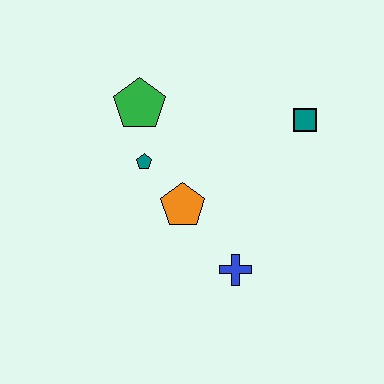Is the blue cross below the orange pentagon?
Yes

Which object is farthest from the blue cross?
The green pentagon is farthest from the blue cross.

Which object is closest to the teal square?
The orange pentagon is closest to the teal square.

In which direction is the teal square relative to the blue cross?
The teal square is above the blue cross.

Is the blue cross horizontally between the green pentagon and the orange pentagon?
No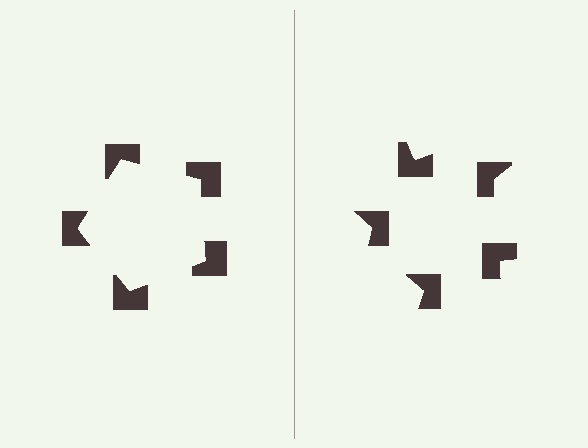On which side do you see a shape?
An illusory pentagon appears on the left side. On the right side the wedge cuts are rotated, so no coherent shape forms.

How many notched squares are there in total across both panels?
10 — 5 on each side.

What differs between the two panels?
The notched squares are positioned identically on both sides; only the wedge orientations differ. On the left they align to a pentagon; on the right they are misaligned.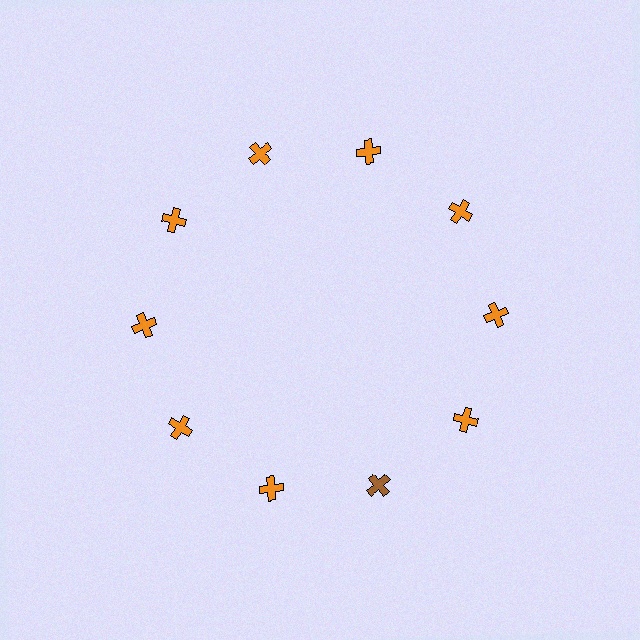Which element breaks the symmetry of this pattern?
The brown cross at roughly the 5 o'clock position breaks the symmetry. All other shapes are orange crosses.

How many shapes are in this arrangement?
There are 10 shapes arranged in a ring pattern.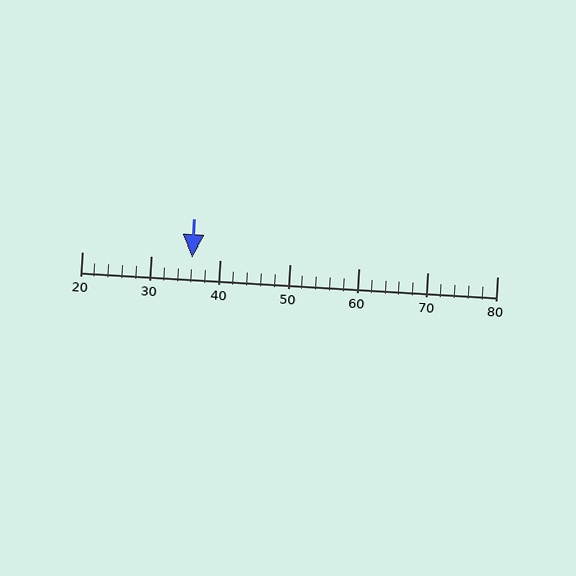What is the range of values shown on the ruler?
The ruler shows values from 20 to 80.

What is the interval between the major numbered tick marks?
The major tick marks are spaced 10 units apart.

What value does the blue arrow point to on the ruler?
The blue arrow points to approximately 36.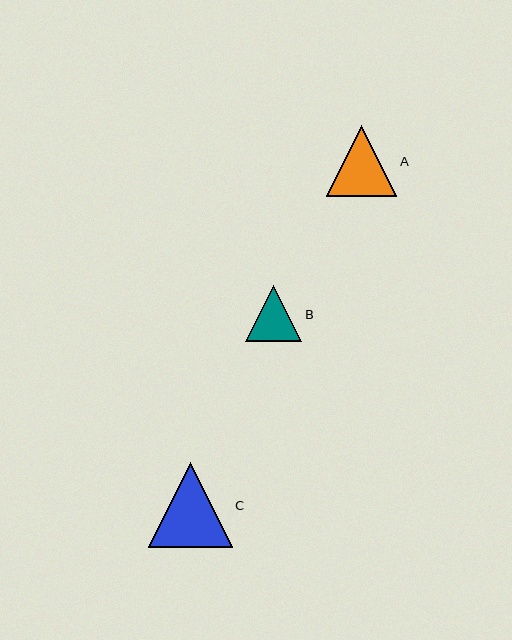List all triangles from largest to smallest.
From largest to smallest: C, A, B.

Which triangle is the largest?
Triangle C is the largest with a size of approximately 84 pixels.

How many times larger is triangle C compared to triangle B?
Triangle C is approximately 1.5 times the size of triangle B.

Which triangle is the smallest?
Triangle B is the smallest with a size of approximately 56 pixels.